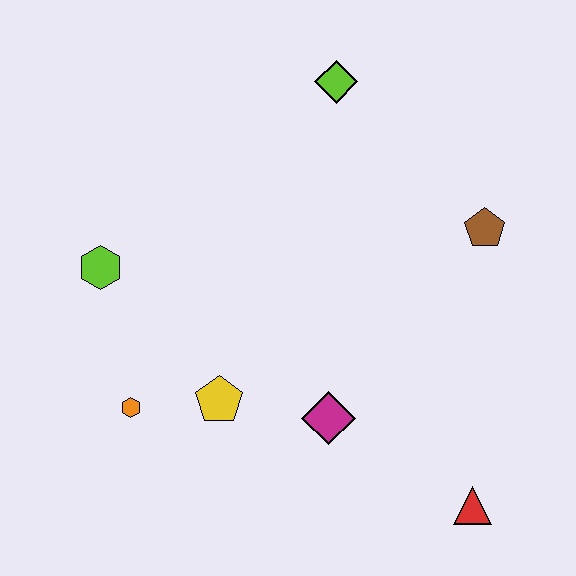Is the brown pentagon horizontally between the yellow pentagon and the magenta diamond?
No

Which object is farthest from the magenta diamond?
The lime diamond is farthest from the magenta diamond.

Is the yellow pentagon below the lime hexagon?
Yes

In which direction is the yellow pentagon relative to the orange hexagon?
The yellow pentagon is to the right of the orange hexagon.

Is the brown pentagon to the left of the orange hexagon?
No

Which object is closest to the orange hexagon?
The yellow pentagon is closest to the orange hexagon.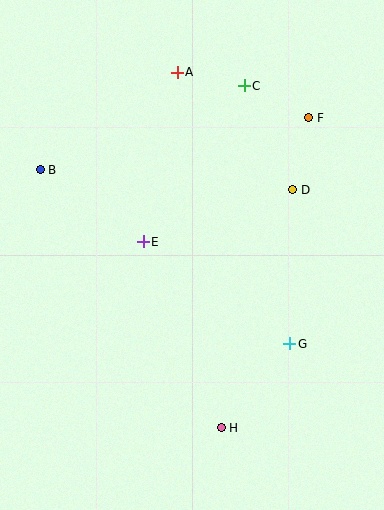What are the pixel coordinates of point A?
Point A is at (177, 72).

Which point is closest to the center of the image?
Point E at (143, 242) is closest to the center.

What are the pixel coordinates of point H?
Point H is at (221, 428).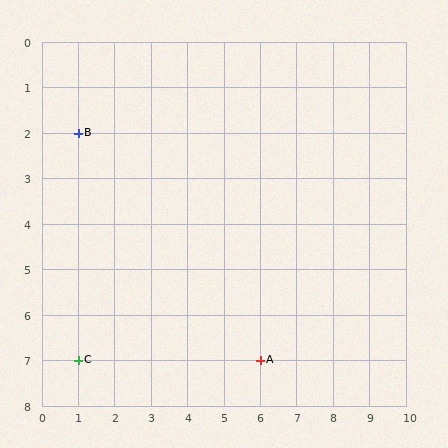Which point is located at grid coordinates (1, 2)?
Point B is at (1, 2).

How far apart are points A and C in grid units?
Points A and C are 5 columns apart.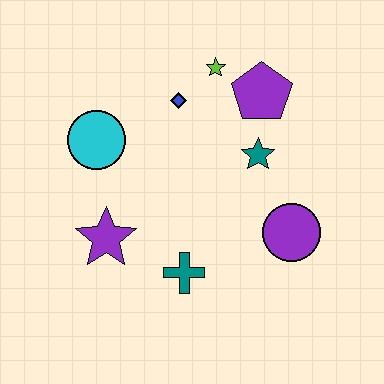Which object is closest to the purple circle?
The teal star is closest to the purple circle.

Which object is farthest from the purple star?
The purple pentagon is farthest from the purple star.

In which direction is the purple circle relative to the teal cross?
The purple circle is to the right of the teal cross.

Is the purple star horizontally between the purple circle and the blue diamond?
No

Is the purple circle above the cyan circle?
No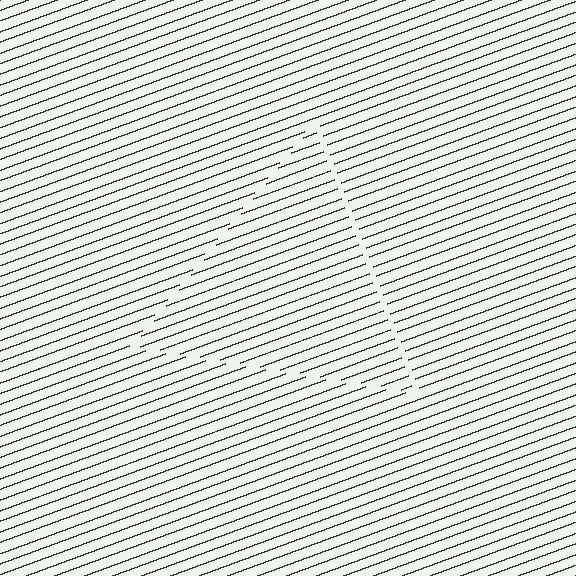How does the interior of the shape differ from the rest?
The interior of the shape contains the same grating, shifted by half a period — the contour is defined by the phase discontinuity where line-ends from the inner and outer gratings abut.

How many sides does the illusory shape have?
3 sides — the line-ends trace a triangle.